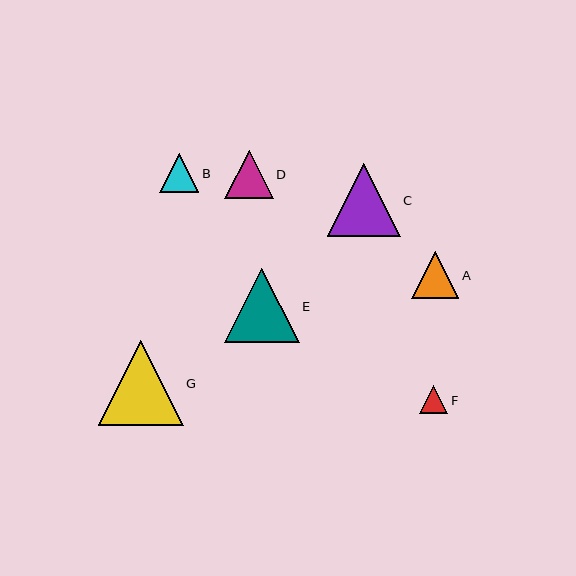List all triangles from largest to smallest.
From largest to smallest: G, E, C, D, A, B, F.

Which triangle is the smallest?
Triangle F is the smallest with a size of approximately 28 pixels.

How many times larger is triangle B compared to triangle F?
Triangle B is approximately 1.4 times the size of triangle F.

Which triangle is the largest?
Triangle G is the largest with a size of approximately 85 pixels.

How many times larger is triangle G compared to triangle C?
Triangle G is approximately 1.2 times the size of triangle C.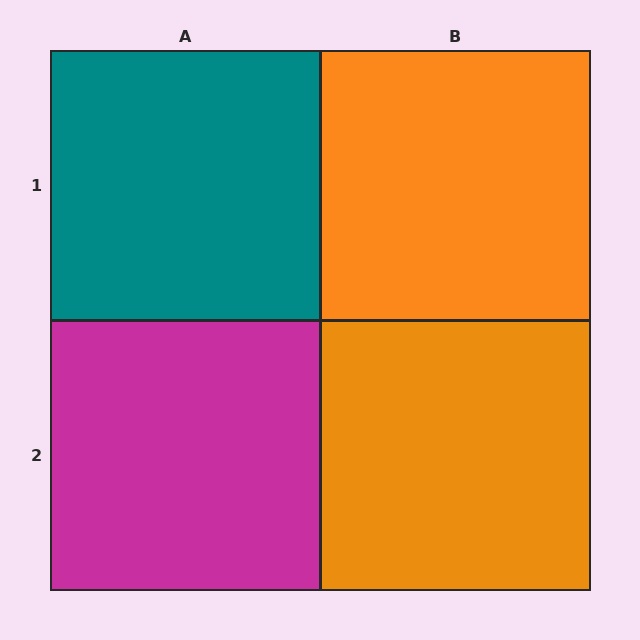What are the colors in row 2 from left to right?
Magenta, orange.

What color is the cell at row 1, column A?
Teal.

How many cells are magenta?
1 cell is magenta.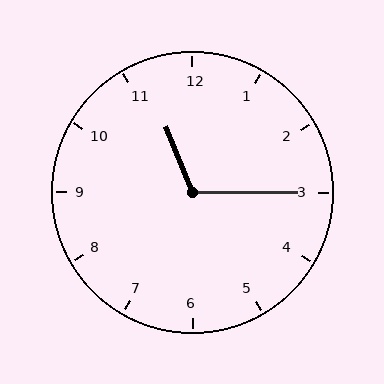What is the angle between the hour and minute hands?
Approximately 112 degrees.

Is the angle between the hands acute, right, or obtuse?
It is obtuse.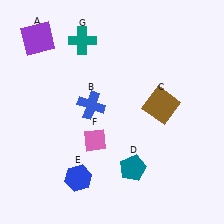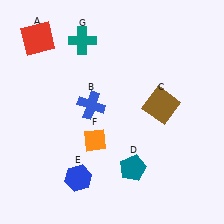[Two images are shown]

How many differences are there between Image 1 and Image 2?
There are 2 differences between the two images.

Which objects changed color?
A changed from purple to red. F changed from pink to orange.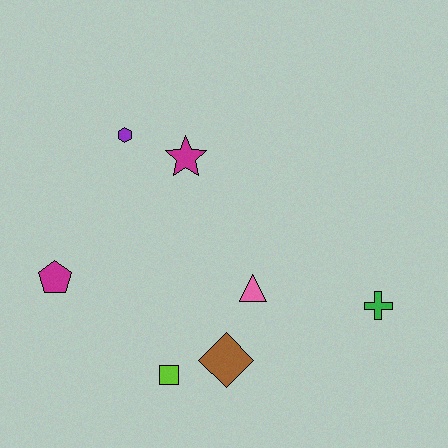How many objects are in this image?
There are 7 objects.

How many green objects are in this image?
There is 1 green object.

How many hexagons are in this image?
There is 1 hexagon.